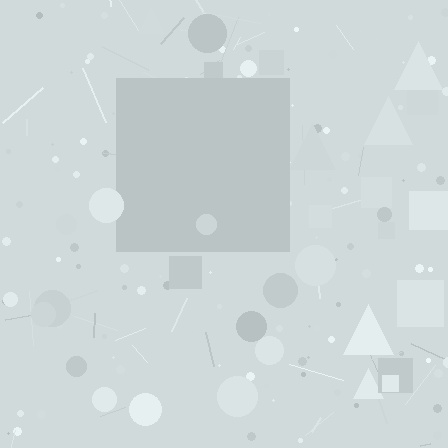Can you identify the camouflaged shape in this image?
The camouflaged shape is a square.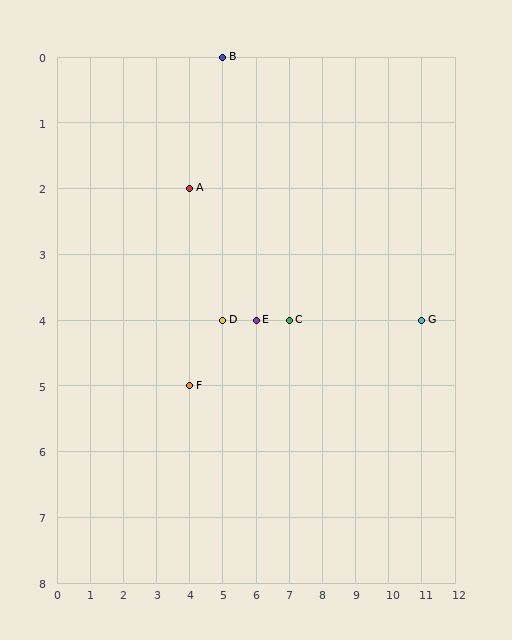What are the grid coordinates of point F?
Point F is at grid coordinates (4, 5).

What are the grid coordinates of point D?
Point D is at grid coordinates (5, 4).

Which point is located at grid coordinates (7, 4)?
Point C is at (7, 4).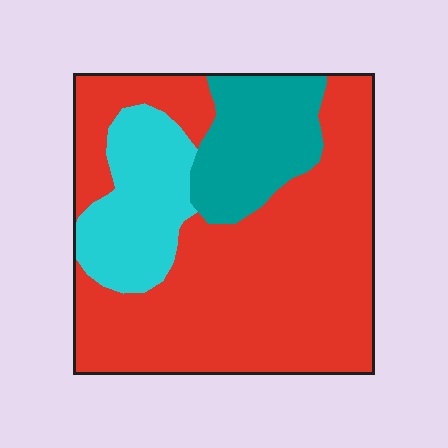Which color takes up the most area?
Red, at roughly 65%.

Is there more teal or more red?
Red.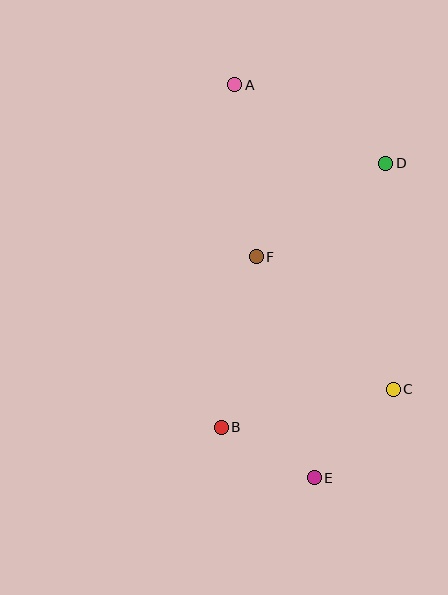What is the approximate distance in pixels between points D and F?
The distance between D and F is approximately 160 pixels.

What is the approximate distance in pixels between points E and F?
The distance between E and F is approximately 229 pixels.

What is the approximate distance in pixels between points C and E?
The distance between C and E is approximately 118 pixels.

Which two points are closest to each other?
Points B and E are closest to each other.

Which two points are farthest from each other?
Points A and E are farthest from each other.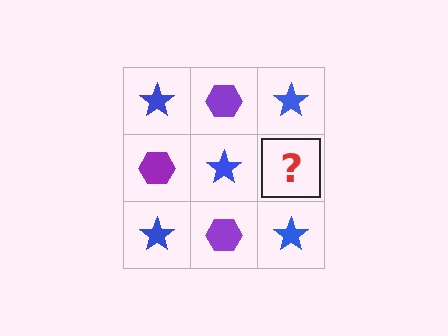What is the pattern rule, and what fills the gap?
The rule is that it alternates blue star and purple hexagon in a checkerboard pattern. The gap should be filled with a purple hexagon.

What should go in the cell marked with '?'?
The missing cell should contain a purple hexagon.